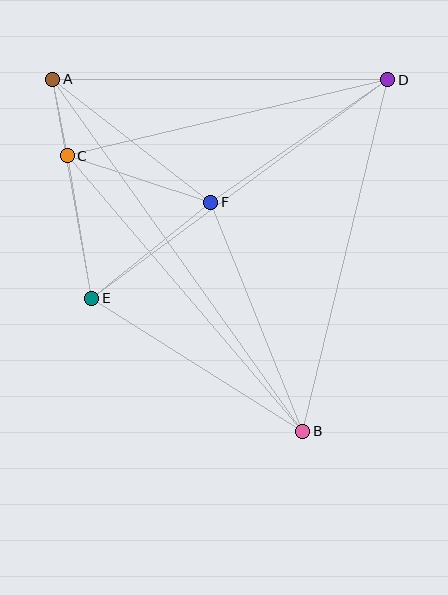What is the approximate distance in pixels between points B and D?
The distance between B and D is approximately 362 pixels.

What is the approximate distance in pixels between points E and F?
The distance between E and F is approximately 153 pixels.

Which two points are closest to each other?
Points A and C are closest to each other.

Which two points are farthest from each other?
Points A and B are farthest from each other.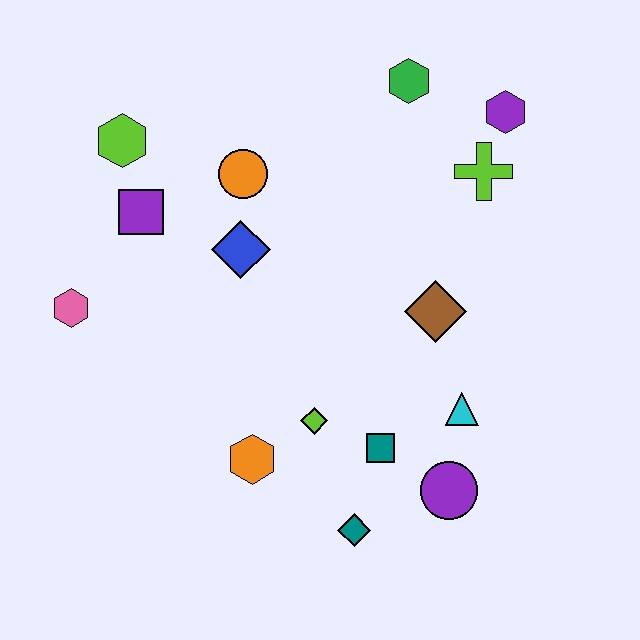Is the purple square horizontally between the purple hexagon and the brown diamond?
No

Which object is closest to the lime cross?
The purple hexagon is closest to the lime cross.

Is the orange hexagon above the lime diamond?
No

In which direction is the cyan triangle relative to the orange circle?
The cyan triangle is below the orange circle.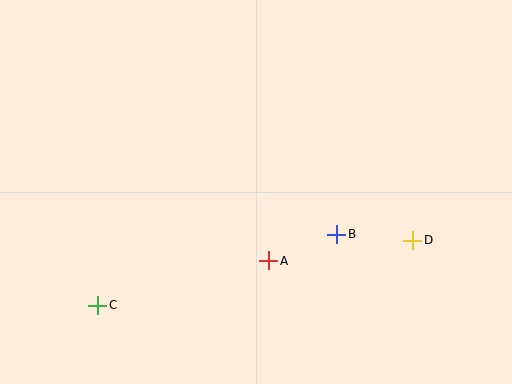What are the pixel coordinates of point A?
Point A is at (269, 261).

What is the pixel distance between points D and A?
The distance between D and A is 145 pixels.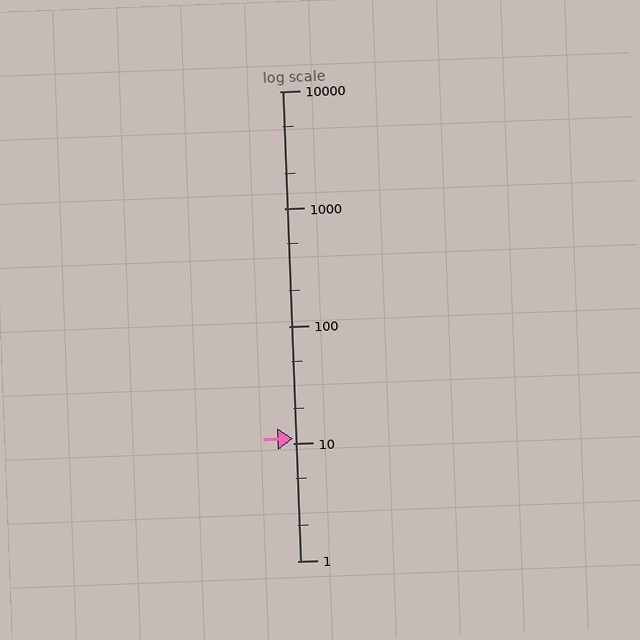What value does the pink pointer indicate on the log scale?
The pointer indicates approximately 11.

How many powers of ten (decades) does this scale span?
The scale spans 4 decades, from 1 to 10000.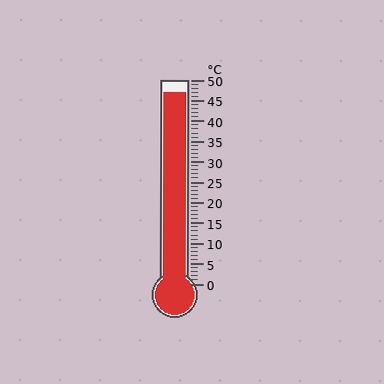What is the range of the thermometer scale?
The thermometer scale ranges from 0°C to 50°C.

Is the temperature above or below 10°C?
The temperature is above 10°C.